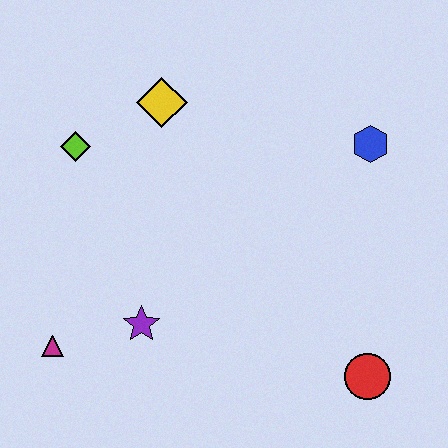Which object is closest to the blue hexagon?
The yellow diamond is closest to the blue hexagon.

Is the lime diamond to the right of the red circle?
No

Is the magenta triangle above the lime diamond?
No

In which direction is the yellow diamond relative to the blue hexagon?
The yellow diamond is to the left of the blue hexagon.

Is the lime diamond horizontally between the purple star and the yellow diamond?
No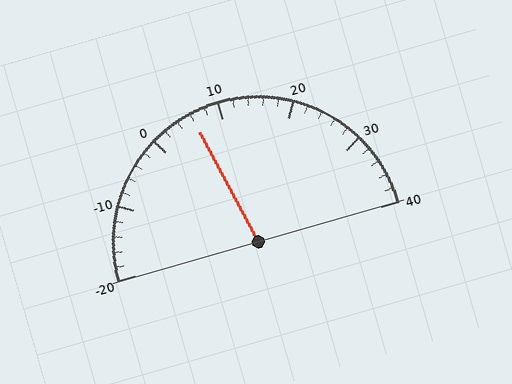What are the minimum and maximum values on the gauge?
The gauge ranges from -20 to 40.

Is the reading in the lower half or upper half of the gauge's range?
The reading is in the lower half of the range (-20 to 40).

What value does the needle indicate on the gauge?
The needle indicates approximately 6.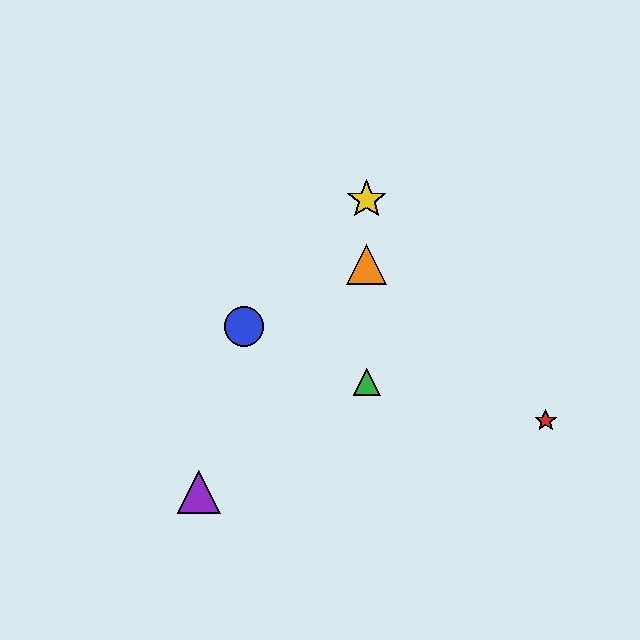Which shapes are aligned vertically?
The green triangle, the yellow star, the orange triangle are aligned vertically.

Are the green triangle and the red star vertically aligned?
No, the green triangle is at x≈367 and the red star is at x≈546.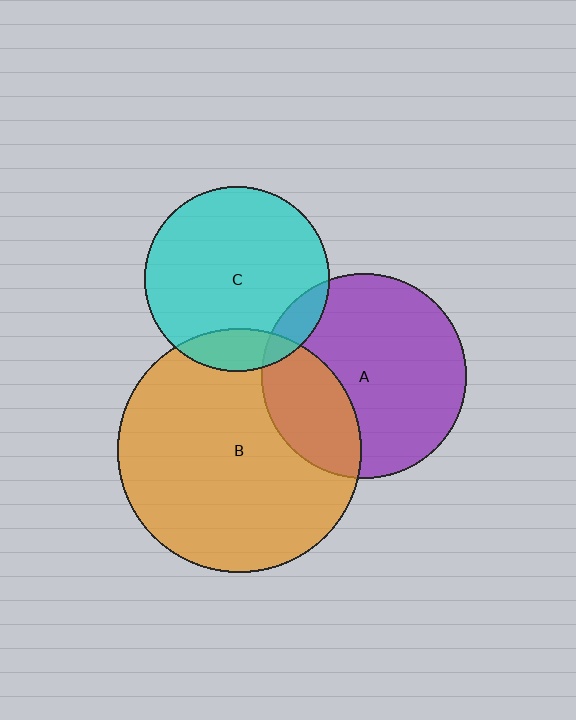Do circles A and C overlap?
Yes.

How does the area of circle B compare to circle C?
Approximately 1.7 times.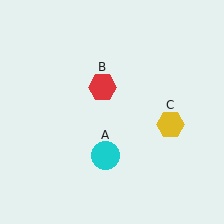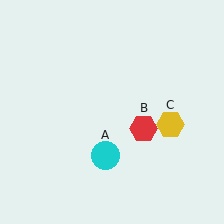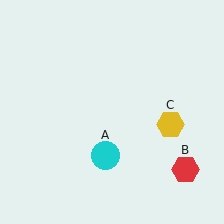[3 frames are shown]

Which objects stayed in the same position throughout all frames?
Cyan circle (object A) and yellow hexagon (object C) remained stationary.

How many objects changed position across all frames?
1 object changed position: red hexagon (object B).